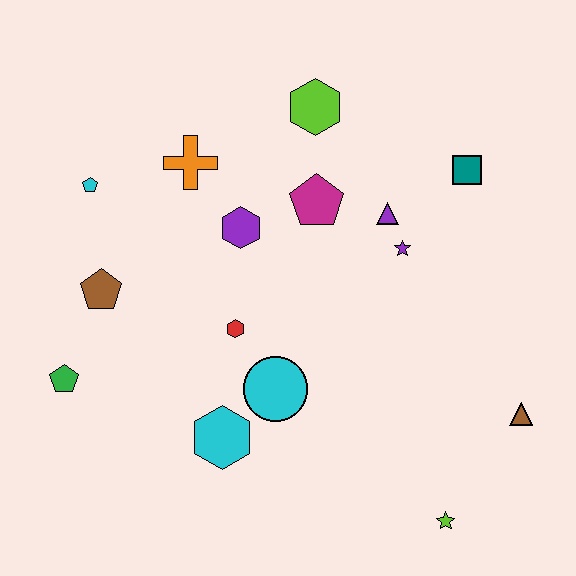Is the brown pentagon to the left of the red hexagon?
Yes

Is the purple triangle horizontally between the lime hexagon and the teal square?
Yes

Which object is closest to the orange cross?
The purple hexagon is closest to the orange cross.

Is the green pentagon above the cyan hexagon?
Yes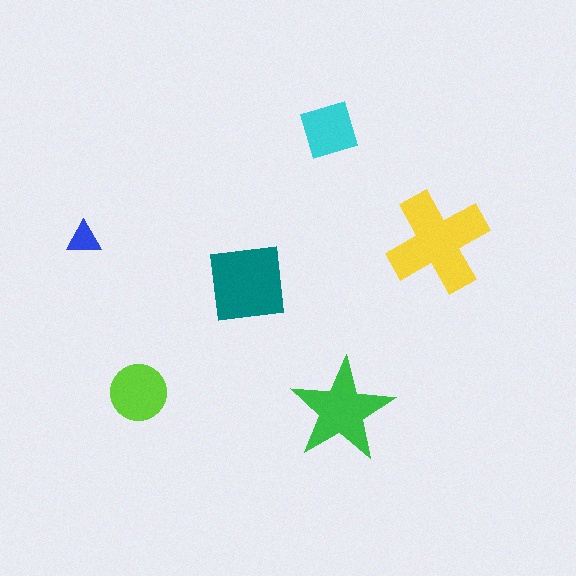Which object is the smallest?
The blue triangle.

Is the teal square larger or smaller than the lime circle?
Larger.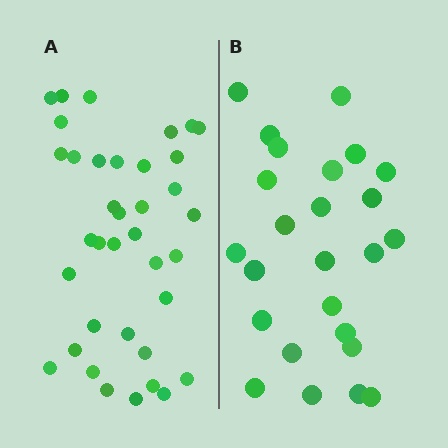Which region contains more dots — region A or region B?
Region A (the left region) has more dots.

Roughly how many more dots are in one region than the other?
Region A has roughly 12 or so more dots than region B.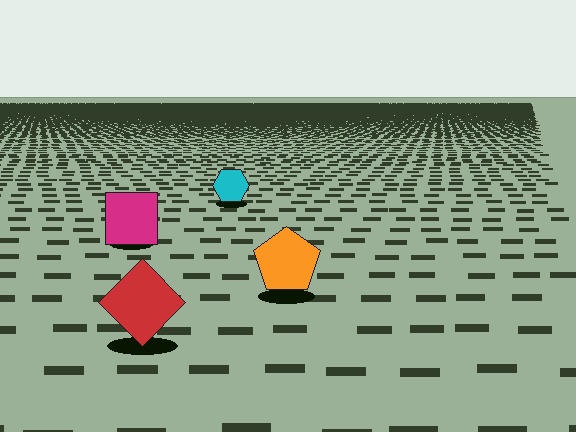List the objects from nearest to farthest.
From nearest to farthest: the red diamond, the orange pentagon, the magenta square, the cyan hexagon.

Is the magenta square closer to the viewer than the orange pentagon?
No. The orange pentagon is closer — you can tell from the texture gradient: the ground texture is coarser near it.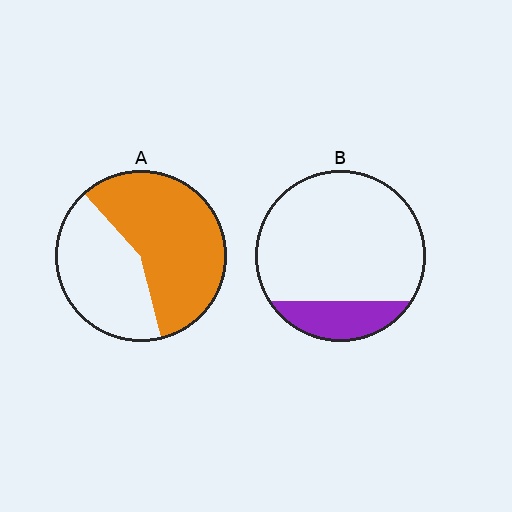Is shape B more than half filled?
No.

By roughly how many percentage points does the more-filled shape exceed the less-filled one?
By roughly 40 percentage points (A over B).